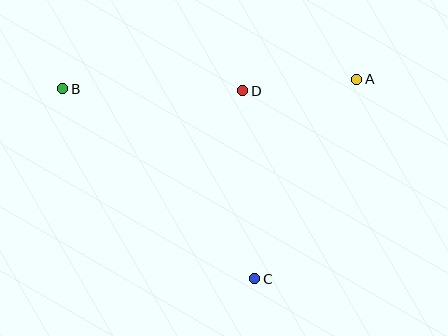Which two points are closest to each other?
Points A and D are closest to each other.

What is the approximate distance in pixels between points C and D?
The distance between C and D is approximately 188 pixels.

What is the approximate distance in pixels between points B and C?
The distance between B and C is approximately 270 pixels.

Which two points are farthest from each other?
Points A and B are farthest from each other.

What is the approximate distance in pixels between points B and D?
The distance between B and D is approximately 180 pixels.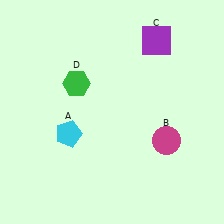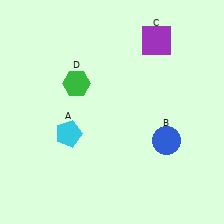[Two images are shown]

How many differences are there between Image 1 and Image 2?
There is 1 difference between the two images.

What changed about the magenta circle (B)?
In Image 1, B is magenta. In Image 2, it changed to blue.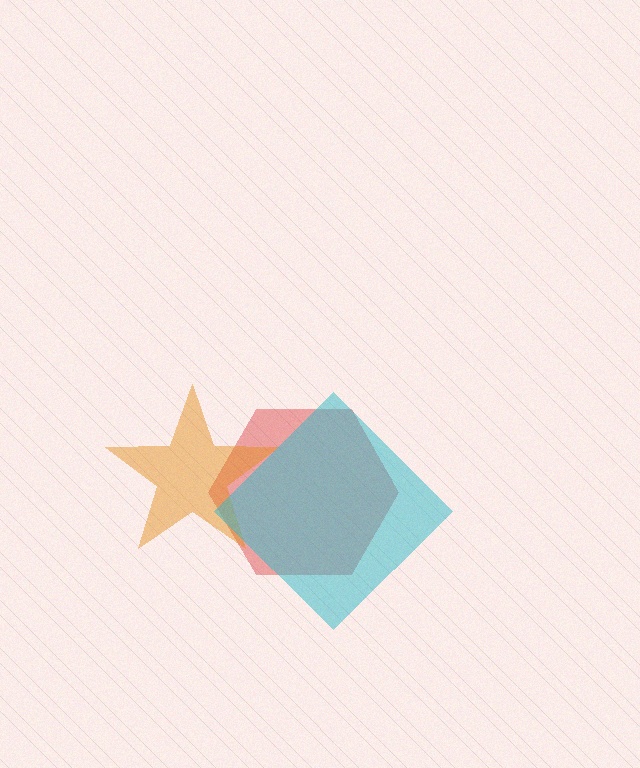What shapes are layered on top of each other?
The layered shapes are: a red hexagon, an orange star, a cyan diamond.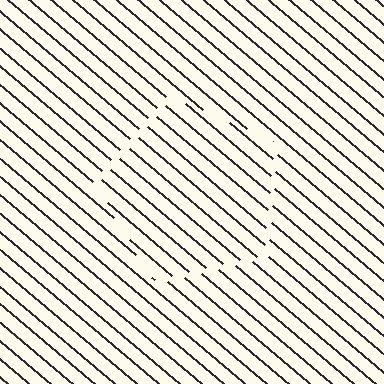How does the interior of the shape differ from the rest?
The interior of the shape contains the same grating, shifted by half a period — the contour is defined by the phase discontinuity where line-ends from the inner and outer gratings abut.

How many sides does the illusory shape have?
5 sides — the line-ends trace a pentagon.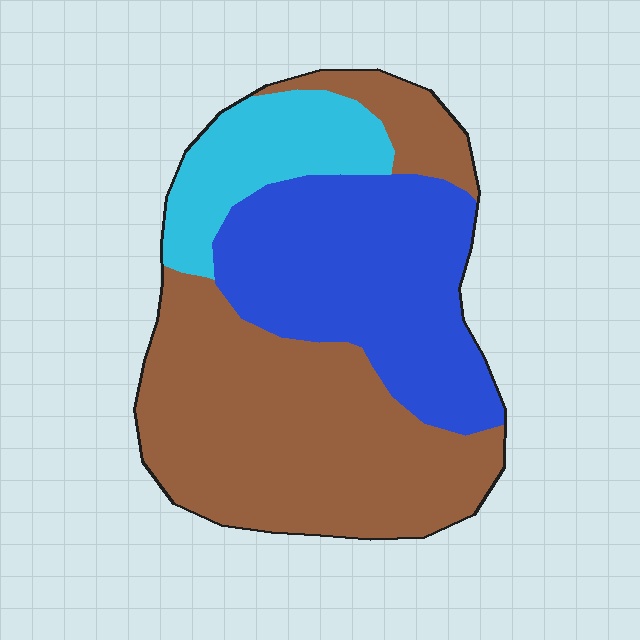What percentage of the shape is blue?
Blue takes up about one third (1/3) of the shape.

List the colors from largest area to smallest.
From largest to smallest: brown, blue, cyan.